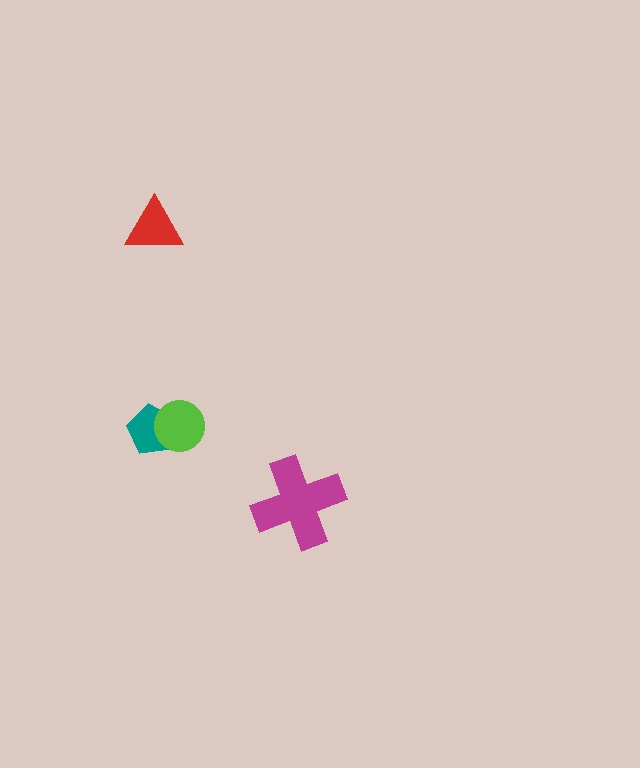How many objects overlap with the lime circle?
1 object overlaps with the lime circle.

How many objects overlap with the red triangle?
0 objects overlap with the red triangle.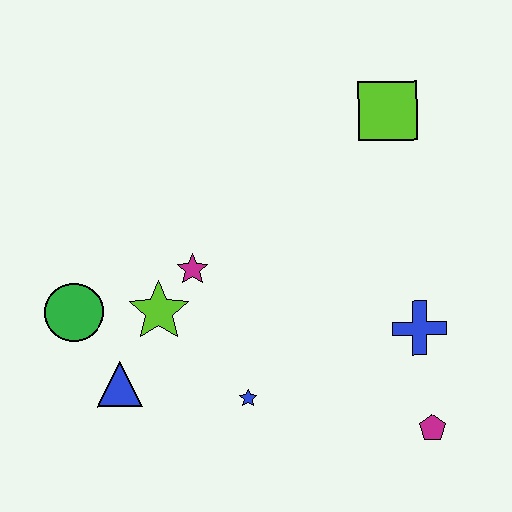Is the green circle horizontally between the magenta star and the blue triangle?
No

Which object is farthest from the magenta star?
The magenta pentagon is farthest from the magenta star.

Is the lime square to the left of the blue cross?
Yes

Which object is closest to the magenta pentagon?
The blue cross is closest to the magenta pentagon.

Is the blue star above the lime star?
No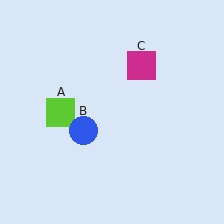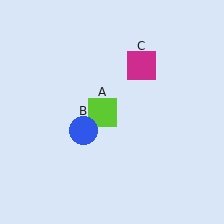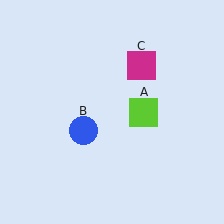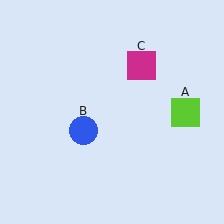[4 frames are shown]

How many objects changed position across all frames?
1 object changed position: lime square (object A).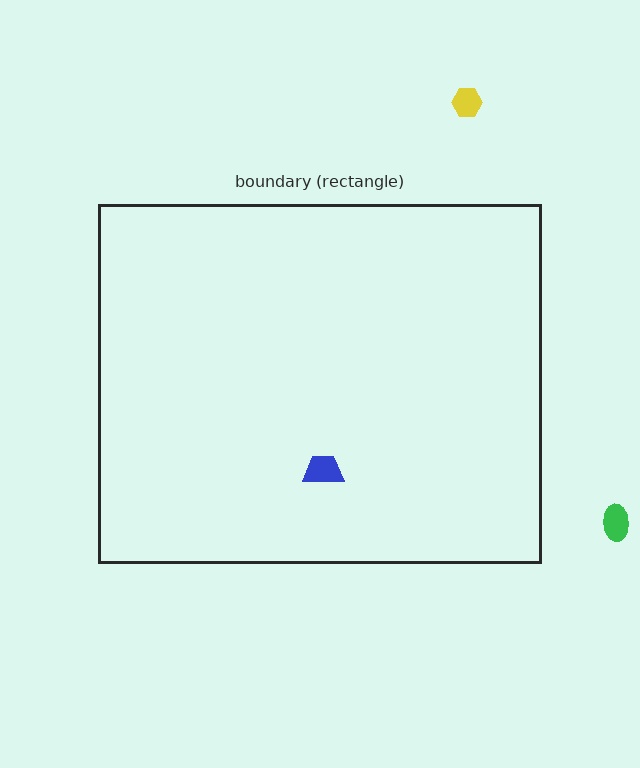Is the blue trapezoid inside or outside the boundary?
Inside.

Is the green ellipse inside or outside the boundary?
Outside.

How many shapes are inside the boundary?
1 inside, 2 outside.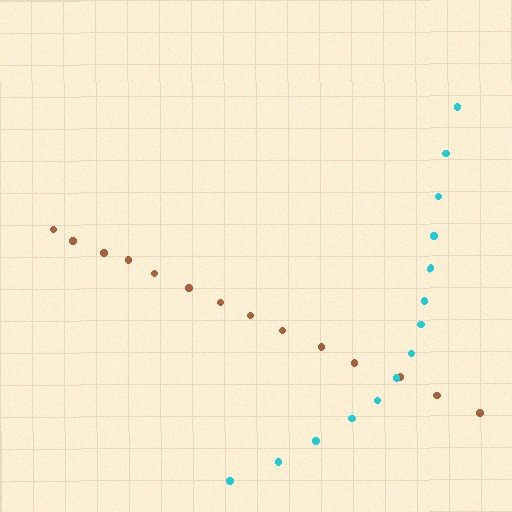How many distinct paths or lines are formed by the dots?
There are 2 distinct paths.